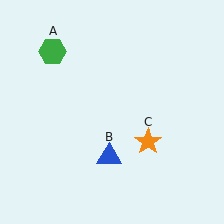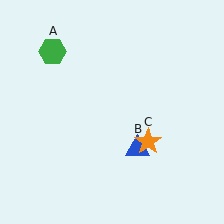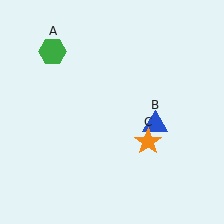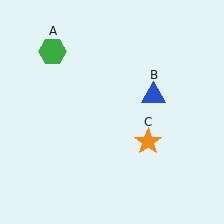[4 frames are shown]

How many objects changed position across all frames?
1 object changed position: blue triangle (object B).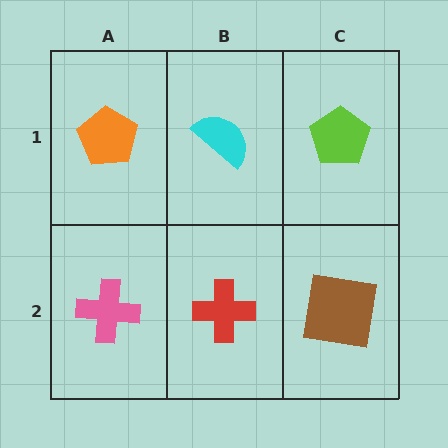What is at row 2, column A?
A pink cross.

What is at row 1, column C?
A lime pentagon.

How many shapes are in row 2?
3 shapes.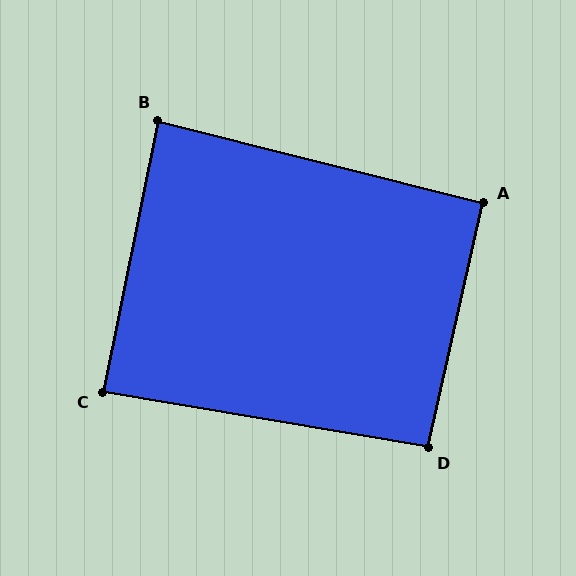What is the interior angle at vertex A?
Approximately 92 degrees (approximately right).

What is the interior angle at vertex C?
Approximately 88 degrees (approximately right).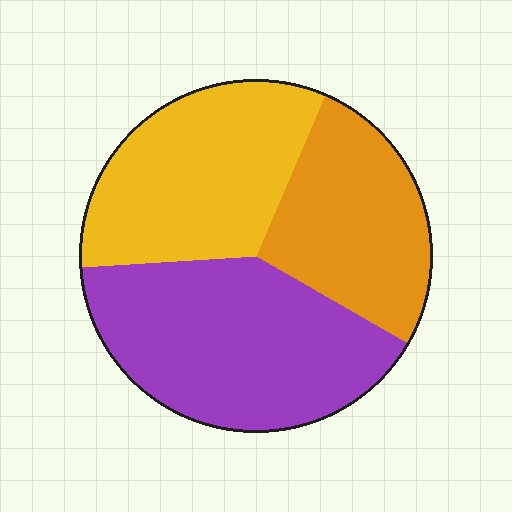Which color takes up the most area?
Purple, at roughly 40%.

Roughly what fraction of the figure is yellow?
Yellow covers 33% of the figure.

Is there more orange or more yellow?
Yellow.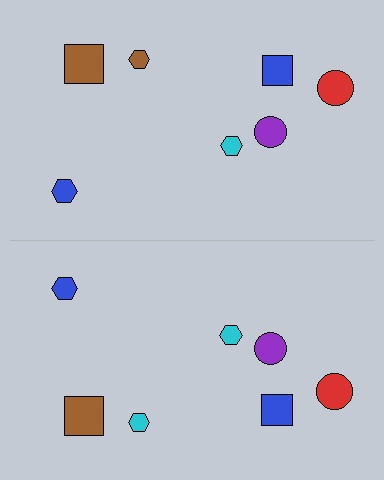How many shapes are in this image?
There are 14 shapes in this image.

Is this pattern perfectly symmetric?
No, the pattern is not perfectly symmetric. The cyan hexagon on the bottom side breaks the symmetry — its mirror counterpart is brown.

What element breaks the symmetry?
The cyan hexagon on the bottom side breaks the symmetry — its mirror counterpart is brown.